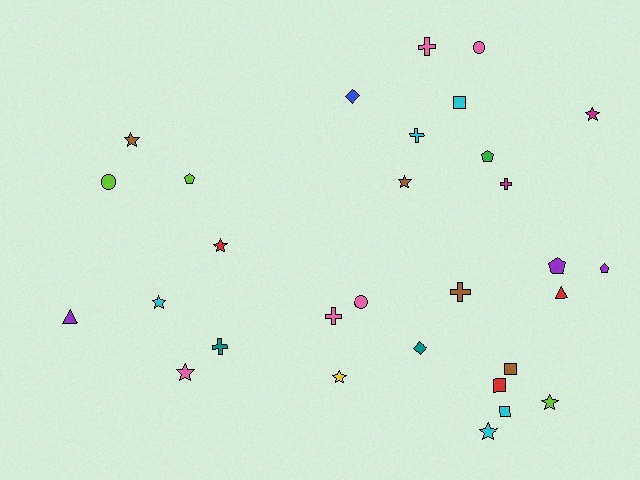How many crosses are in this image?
There are 6 crosses.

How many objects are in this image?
There are 30 objects.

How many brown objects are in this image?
There are 4 brown objects.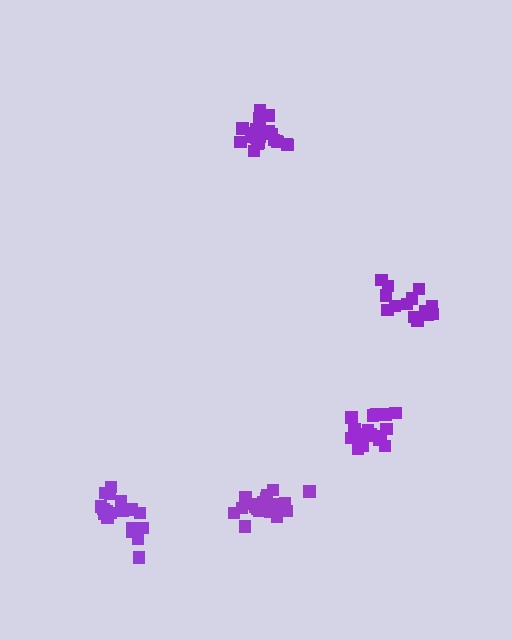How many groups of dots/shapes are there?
There are 5 groups.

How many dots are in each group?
Group 1: 15 dots, Group 2: 21 dots, Group 3: 20 dots, Group 4: 21 dots, Group 5: 18 dots (95 total).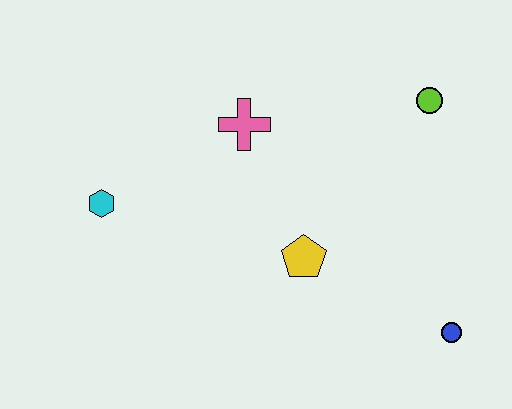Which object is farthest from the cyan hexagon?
The blue circle is farthest from the cyan hexagon.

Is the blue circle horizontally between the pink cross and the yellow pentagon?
No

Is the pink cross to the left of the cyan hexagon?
No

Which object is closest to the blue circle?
The yellow pentagon is closest to the blue circle.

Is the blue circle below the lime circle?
Yes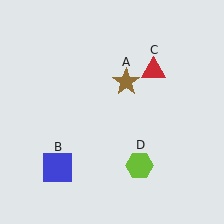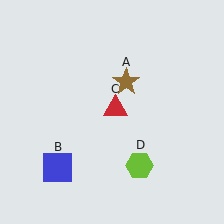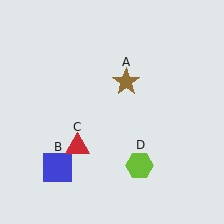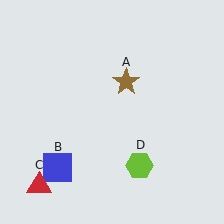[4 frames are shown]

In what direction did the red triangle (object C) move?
The red triangle (object C) moved down and to the left.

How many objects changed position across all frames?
1 object changed position: red triangle (object C).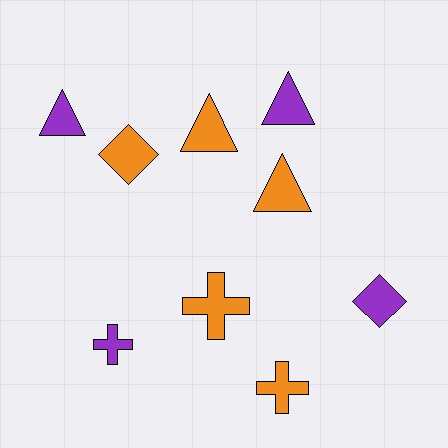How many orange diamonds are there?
There is 1 orange diamond.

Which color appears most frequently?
Orange, with 5 objects.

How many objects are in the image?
There are 9 objects.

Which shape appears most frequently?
Triangle, with 4 objects.